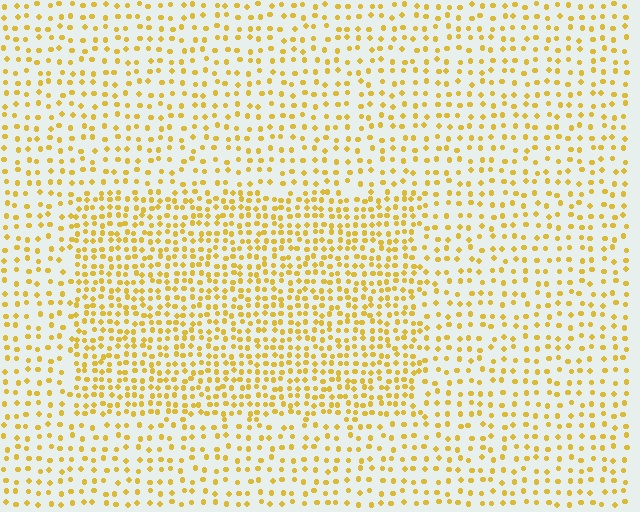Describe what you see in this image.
The image contains small yellow elements arranged at two different densities. A rectangle-shaped region is visible where the elements are more densely packed than the surrounding area.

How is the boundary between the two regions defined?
The boundary is defined by a change in element density (approximately 1.8x ratio). All elements are the same color, size, and shape.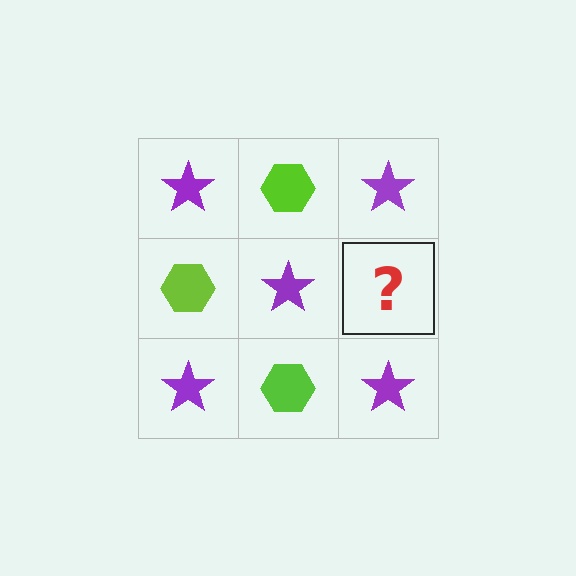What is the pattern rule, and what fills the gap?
The rule is that it alternates purple star and lime hexagon in a checkerboard pattern. The gap should be filled with a lime hexagon.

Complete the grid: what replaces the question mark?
The question mark should be replaced with a lime hexagon.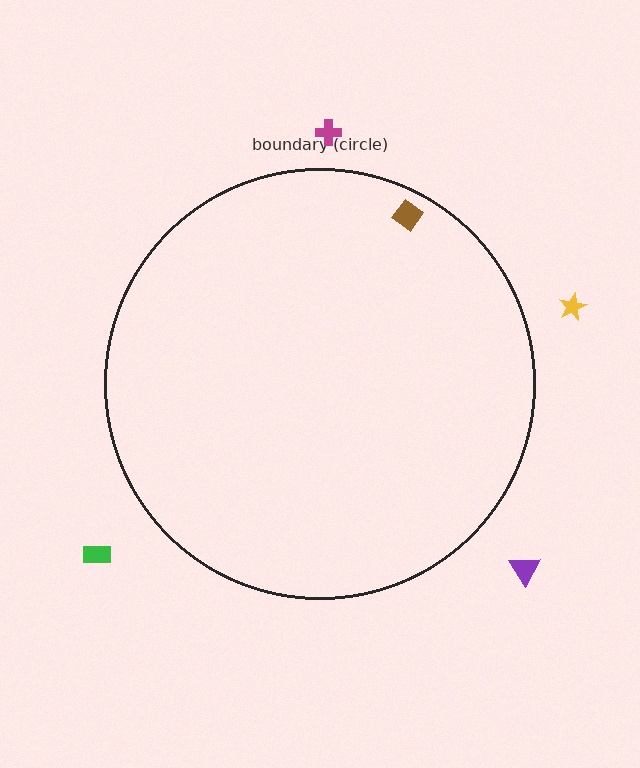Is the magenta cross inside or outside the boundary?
Outside.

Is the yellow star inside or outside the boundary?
Outside.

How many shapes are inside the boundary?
1 inside, 4 outside.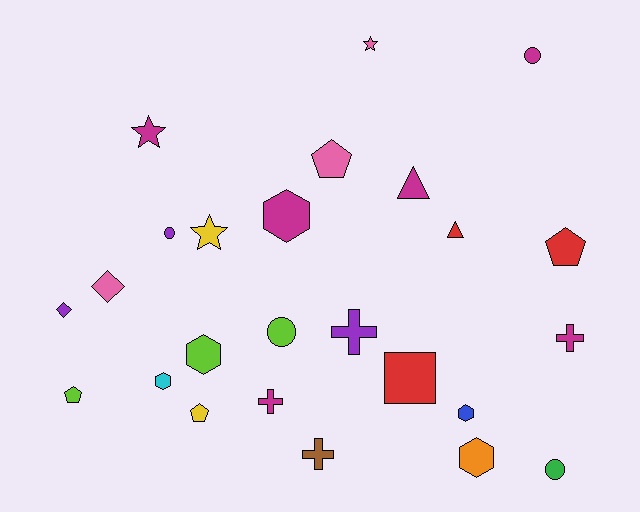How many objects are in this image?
There are 25 objects.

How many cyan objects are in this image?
There is 1 cyan object.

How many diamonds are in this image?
There are 2 diamonds.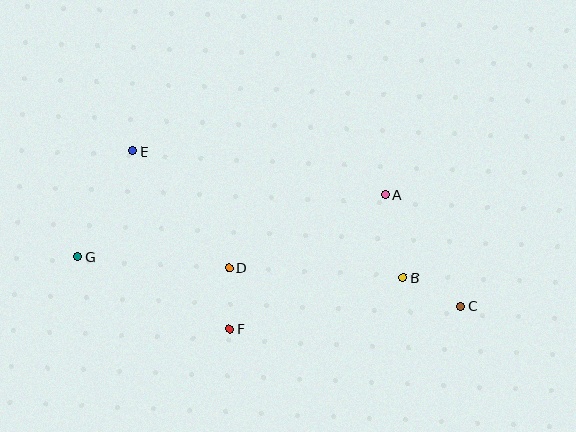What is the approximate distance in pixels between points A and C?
The distance between A and C is approximately 135 pixels.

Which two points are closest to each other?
Points D and F are closest to each other.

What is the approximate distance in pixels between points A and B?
The distance between A and B is approximately 85 pixels.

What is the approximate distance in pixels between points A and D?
The distance between A and D is approximately 173 pixels.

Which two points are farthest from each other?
Points C and G are farthest from each other.